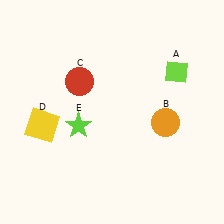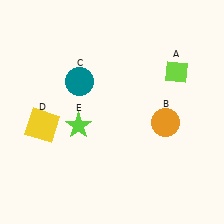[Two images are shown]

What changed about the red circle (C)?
In Image 1, C is red. In Image 2, it changed to teal.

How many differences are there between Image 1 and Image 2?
There is 1 difference between the two images.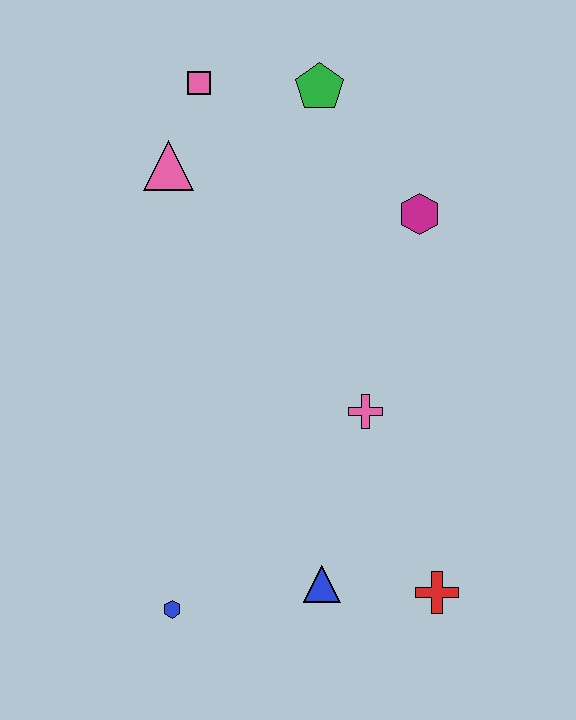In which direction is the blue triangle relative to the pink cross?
The blue triangle is below the pink cross.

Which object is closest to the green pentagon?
The pink square is closest to the green pentagon.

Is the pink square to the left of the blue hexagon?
No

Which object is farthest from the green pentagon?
The blue hexagon is farthest from the green pentagon.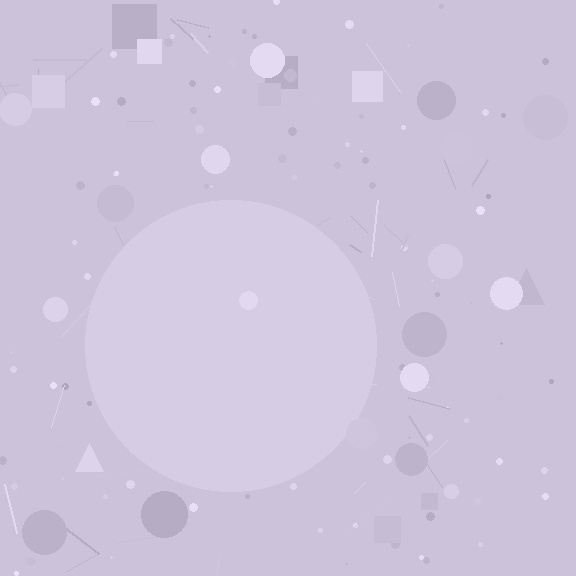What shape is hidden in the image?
A circle is hidden in the image.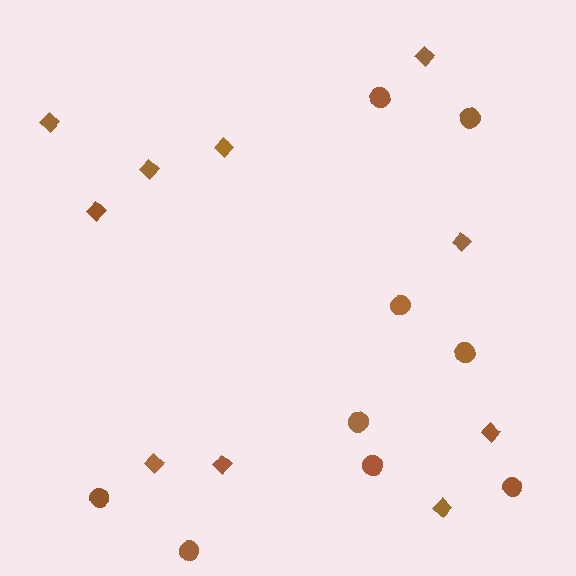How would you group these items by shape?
There are 2 groups: one group of diamonds (10) and one group of circles (9).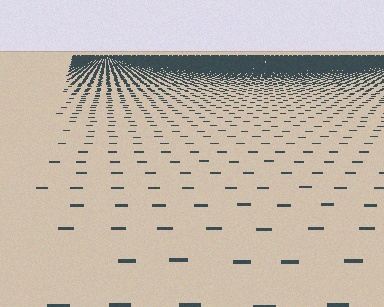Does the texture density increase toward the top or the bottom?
Density increases toward the top.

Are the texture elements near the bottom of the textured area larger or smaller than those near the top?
Larger. Near the bottom, elements are closer to the viewer and appear at a bigger on-screen size.